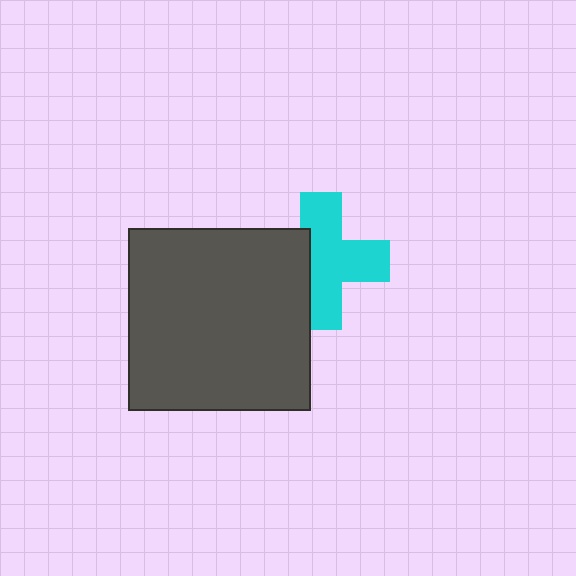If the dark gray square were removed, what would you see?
You would see the complete cyan cross.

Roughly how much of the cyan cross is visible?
Most of it is visible (roughly 67%).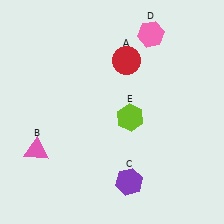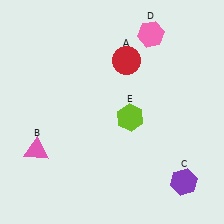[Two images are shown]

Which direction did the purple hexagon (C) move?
The purple hexagon (C) moved right.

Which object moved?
The purple hexagon (C) moved right.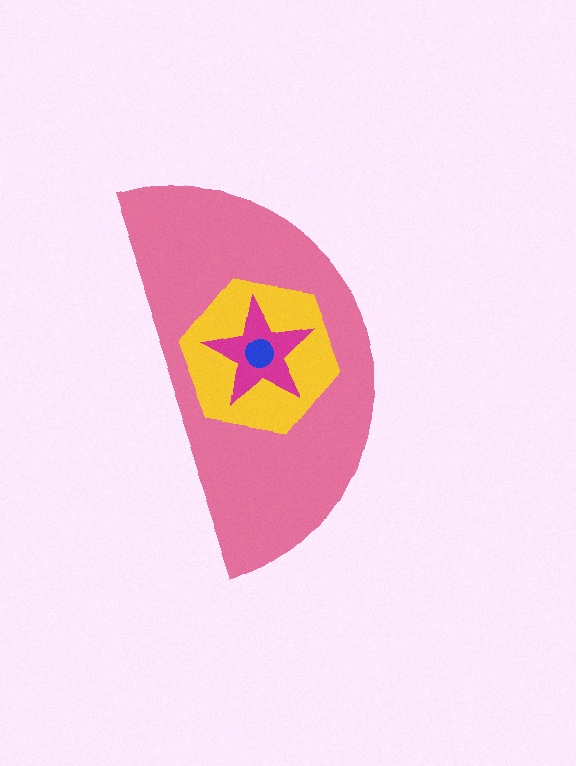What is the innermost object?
The blue circle.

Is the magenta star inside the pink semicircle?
Yes.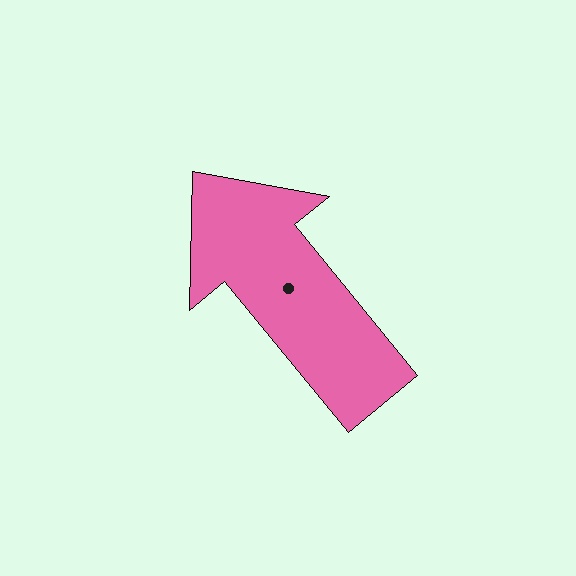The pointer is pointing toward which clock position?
Roughly 11 o'clock.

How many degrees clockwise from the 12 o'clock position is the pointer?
Approximately 321 degrees.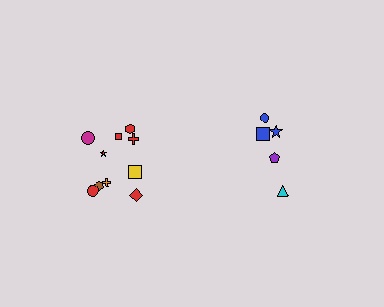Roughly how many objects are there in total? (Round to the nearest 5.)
Roughly 15 objects in total.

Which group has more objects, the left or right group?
The left group.